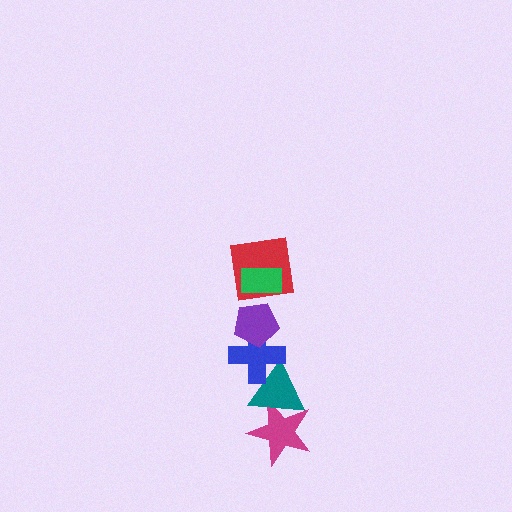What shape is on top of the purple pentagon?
The red square is on top of the purple pentagon.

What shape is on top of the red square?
The green rectangle is on top of the red square.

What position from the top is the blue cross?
The blue cross is 4th from the top.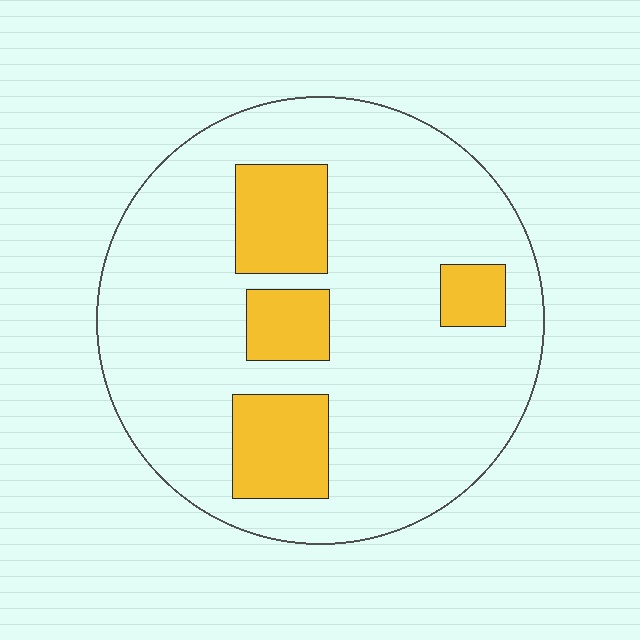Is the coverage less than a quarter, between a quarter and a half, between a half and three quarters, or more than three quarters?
Less than a quarter.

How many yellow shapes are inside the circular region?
4.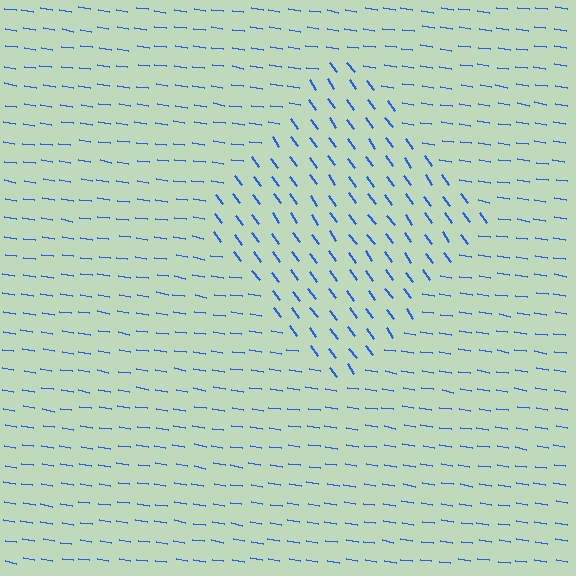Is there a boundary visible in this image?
Yes, there is a texture boundary formed by a change in line orientation.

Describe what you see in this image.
The image is filled with small blue line segments. A diamond region in the image has lines oriented differently from the surrounding lines, creating a visible texture boundary.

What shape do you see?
I see a diamond.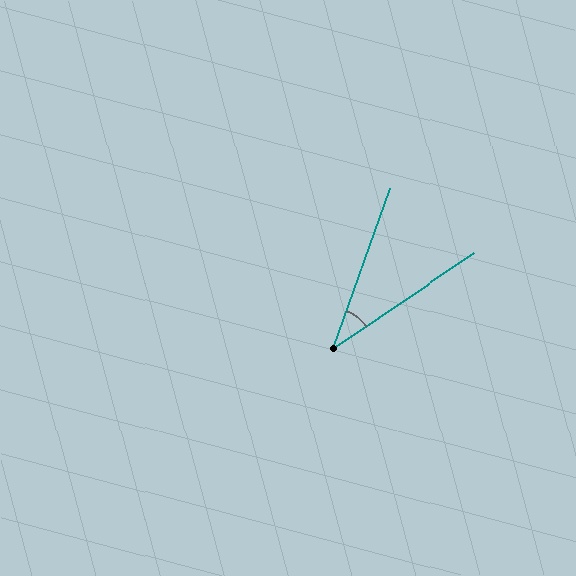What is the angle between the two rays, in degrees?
Approximately 37 degrees.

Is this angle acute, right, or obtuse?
It is acute.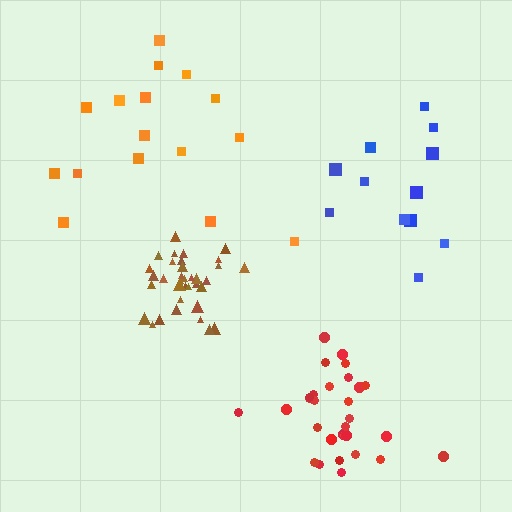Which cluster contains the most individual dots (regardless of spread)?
Brown (35).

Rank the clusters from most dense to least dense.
brown, red, blue, orange.